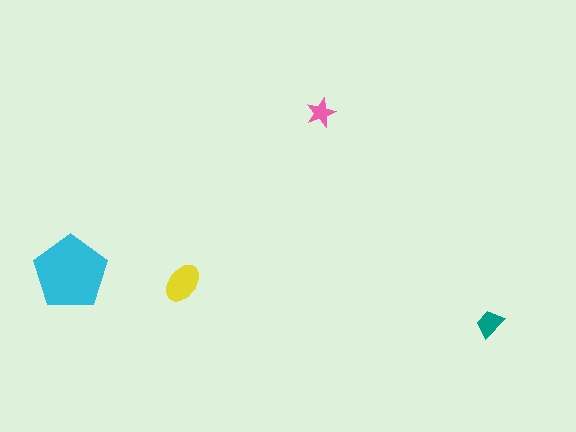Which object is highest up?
The pink star is topmost.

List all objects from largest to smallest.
The cyan pentagon, the yellow ellipse, the teal trapezoid, the pink star.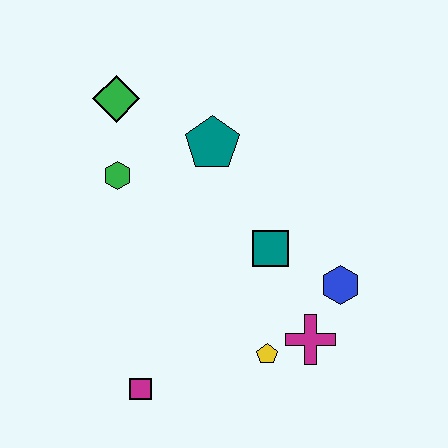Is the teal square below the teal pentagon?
Yes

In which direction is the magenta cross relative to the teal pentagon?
The magenta cross is below the teal pentagon.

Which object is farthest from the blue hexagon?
The green diamond is farthest from the blue hexagon.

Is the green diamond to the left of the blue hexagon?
Yes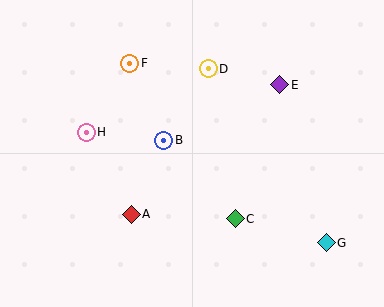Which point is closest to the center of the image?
Point B at (164, 140) is closest to the center.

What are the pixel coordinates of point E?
Point E is at (280, 85).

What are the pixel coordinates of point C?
Point C is at (235, 219).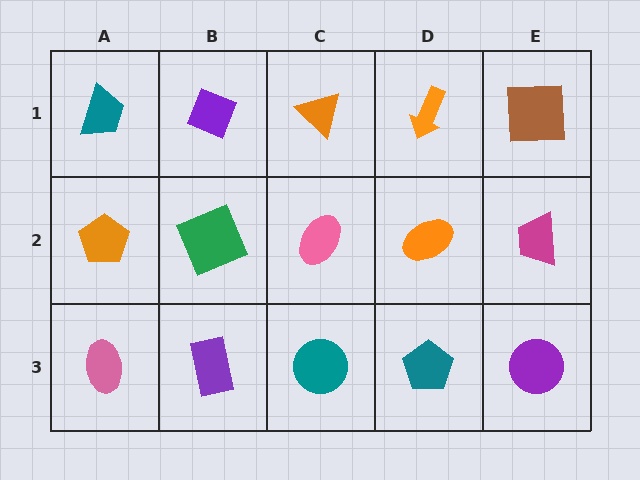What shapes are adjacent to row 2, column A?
A teal trapezoid (row 1, column A), a pink ellipse (row 3, column A), a green square (row 2, column B).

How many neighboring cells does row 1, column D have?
3.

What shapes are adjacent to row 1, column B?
A green square (row 2, column B), a teal trapezoid (row 1, column A), an orange triangle (row 1, column C).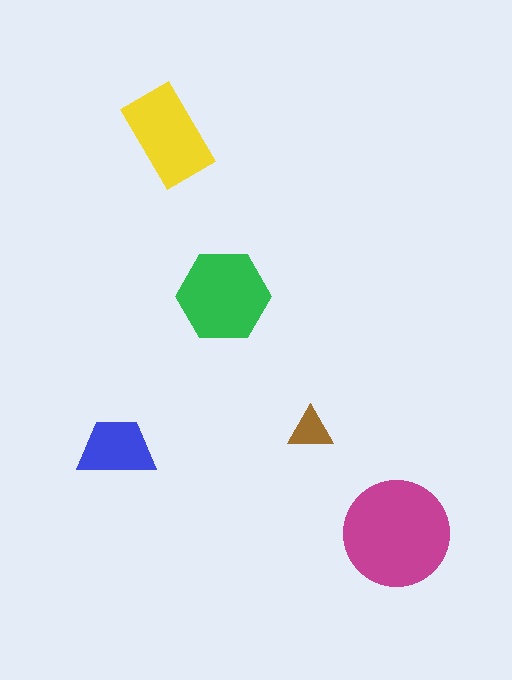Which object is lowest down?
The magenta circle is bottommost.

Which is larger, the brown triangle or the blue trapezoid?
The blue trapezoid.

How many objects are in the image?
There are 5 objects in the image.